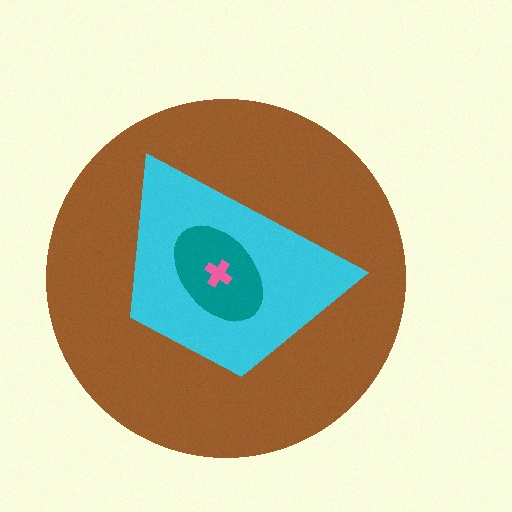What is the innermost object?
The pink cross.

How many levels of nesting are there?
4.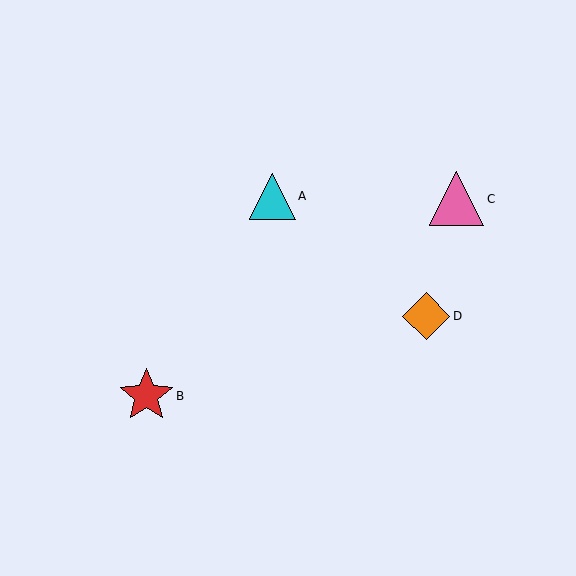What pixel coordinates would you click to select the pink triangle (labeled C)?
Click at (456, 199) to select the pink triangle C.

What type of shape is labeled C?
Shape C is a pink triangle.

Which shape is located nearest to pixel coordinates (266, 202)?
The cyan triangle (labeled A) at (272, 196) is nearest to that location.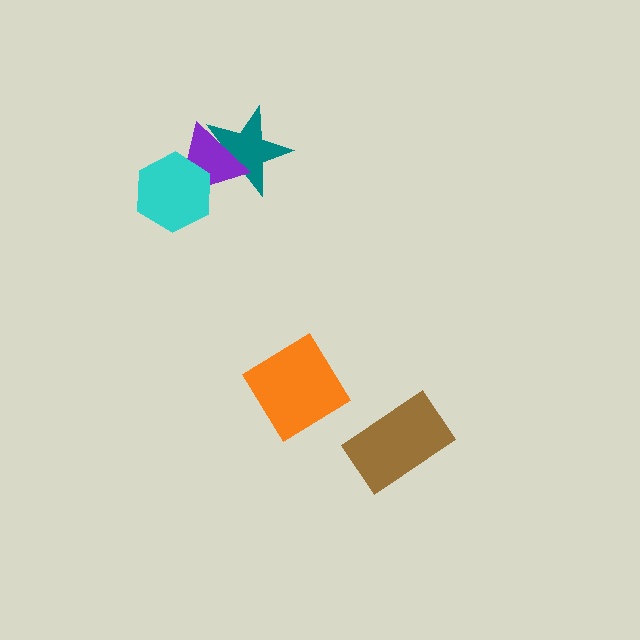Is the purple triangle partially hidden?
Yes, it is partially covered by another shape.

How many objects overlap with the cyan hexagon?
1 object overlaps with the cyan hexagon.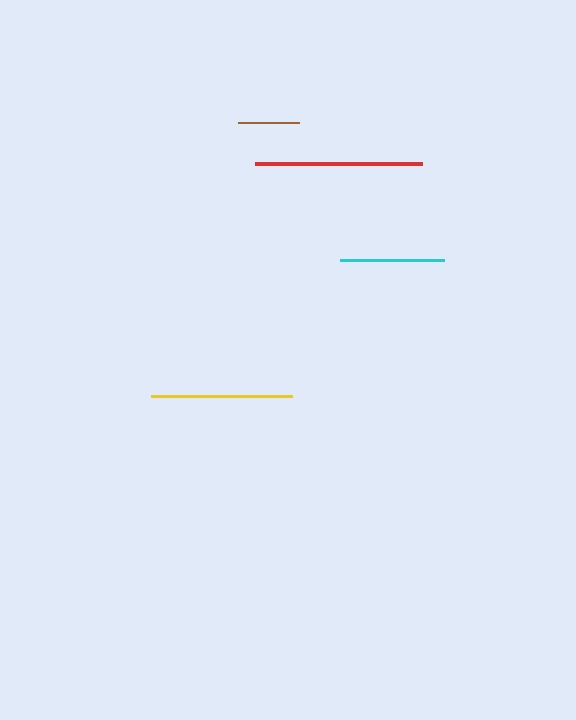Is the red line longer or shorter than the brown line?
The red line is longer than the brown line.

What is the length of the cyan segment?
The cyan segment is approximately 104 pixels long.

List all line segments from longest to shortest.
From longest to shortest: red, yellow, cyan, brown.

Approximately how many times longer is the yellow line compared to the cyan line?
The yellow line is approximately 1.4 times the length of the cyan line.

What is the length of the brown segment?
The brown segment is approximately 61 pixels long.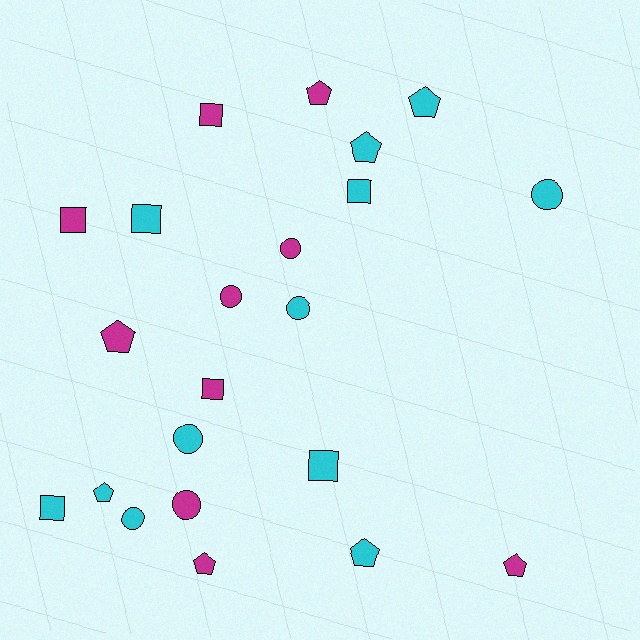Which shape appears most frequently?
Pentagon, with 8 objects.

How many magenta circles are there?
There are 3 magenta circles.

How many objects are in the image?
There are 22 objects.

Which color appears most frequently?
Cyan, with 12 objects.